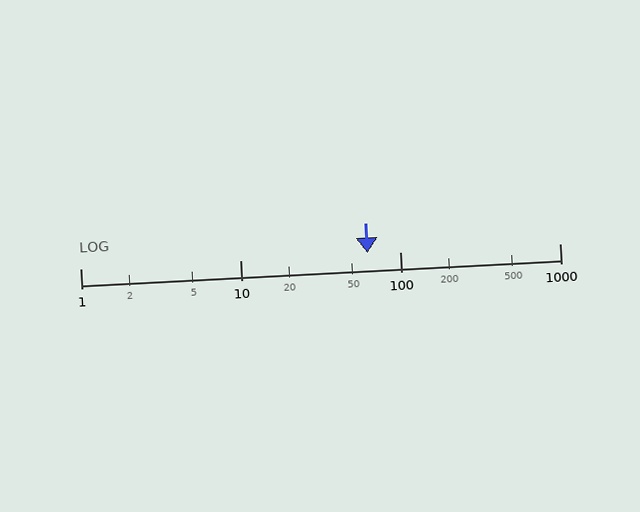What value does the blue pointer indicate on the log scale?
The pointer indicates approximately 63.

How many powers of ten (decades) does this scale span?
The scale spans 3 decades, from 1 to 1000.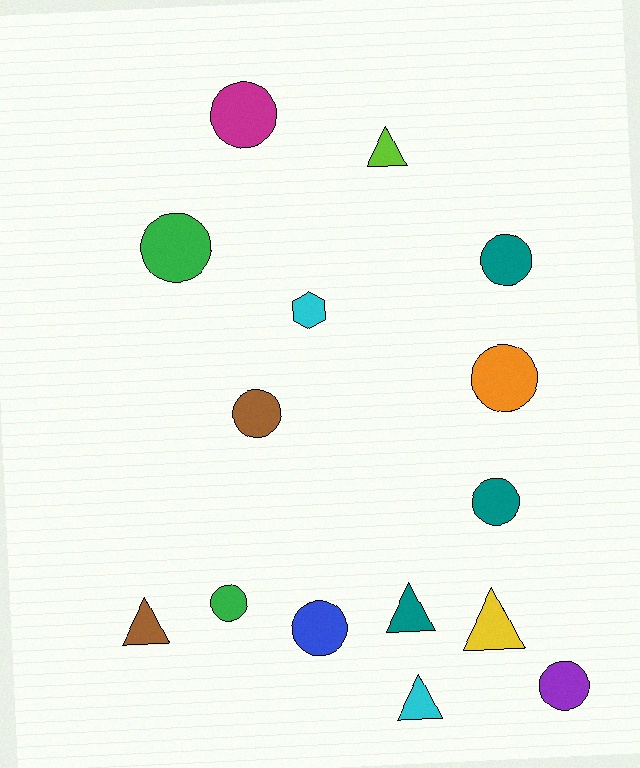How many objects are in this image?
There are 15 objects.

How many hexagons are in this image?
There is 1 hexagon.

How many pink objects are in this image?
There are no pink objects.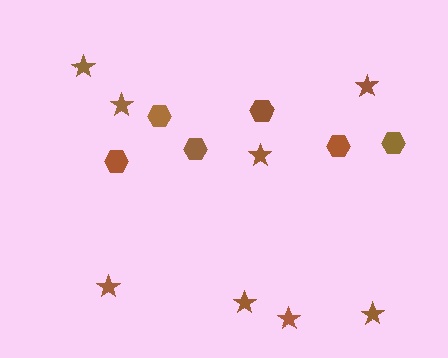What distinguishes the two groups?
There are 2 groups: one group of hexagons (6) and one group of stars (8).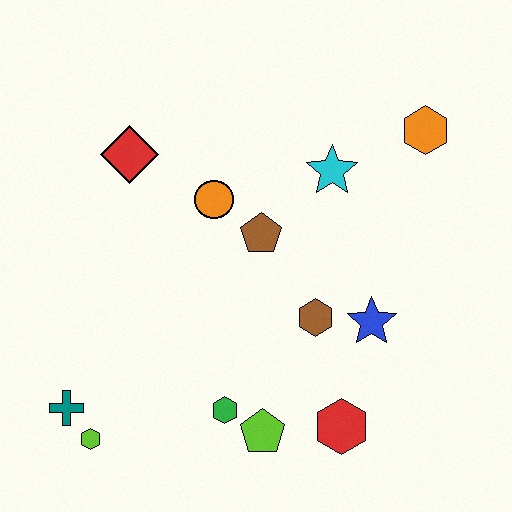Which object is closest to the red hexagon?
The lime pentagon is closest to the red hexagon.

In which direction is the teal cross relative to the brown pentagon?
The teal cross is to the left of the brown pentagon.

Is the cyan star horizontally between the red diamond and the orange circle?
No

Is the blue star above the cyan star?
No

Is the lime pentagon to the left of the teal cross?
No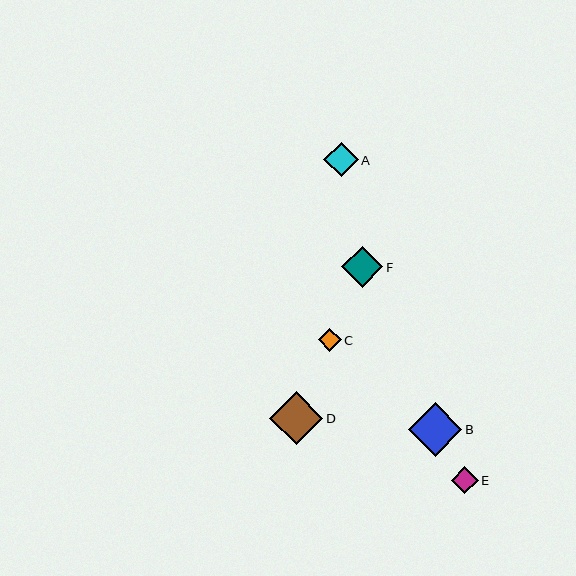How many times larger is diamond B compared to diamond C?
Diamond B is approximately 2.3 times the size of diamond C.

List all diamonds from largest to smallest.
From largest to smallest: B, D, F, A, E, C.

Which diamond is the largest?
Diamond B is the largest with a size of approximately 54 pixels.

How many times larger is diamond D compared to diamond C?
Diamond D is approximately 2.3 times the size of diamond C.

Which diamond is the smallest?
Diamond C is the smallest with a size of approximately 23 pixels.